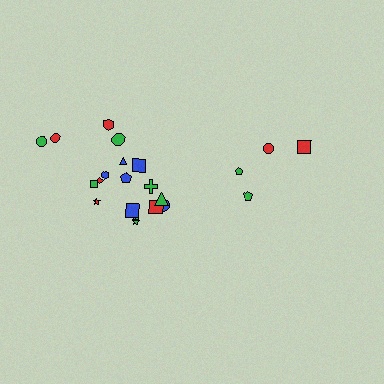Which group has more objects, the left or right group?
The left group.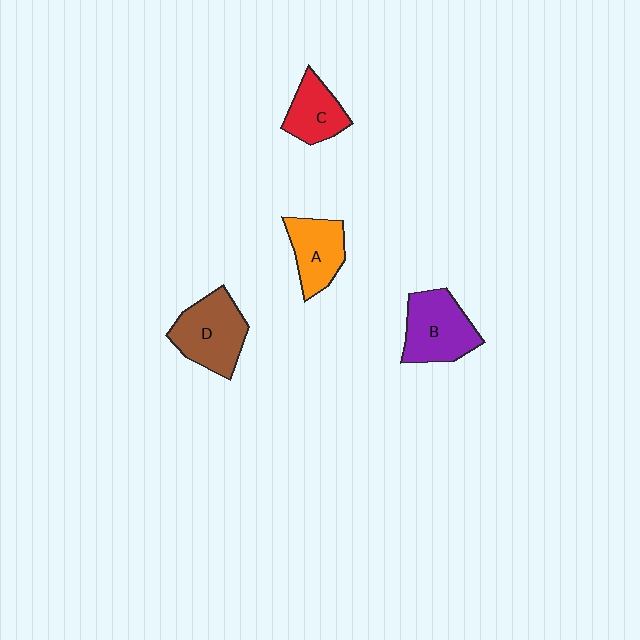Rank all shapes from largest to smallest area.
From largest to smallest: D (brown), B (purple), A (orange), C (red).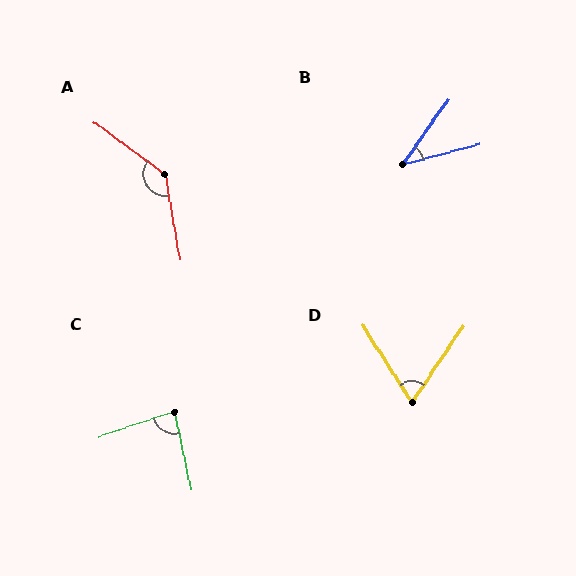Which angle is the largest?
A, at approximately 136 degrees.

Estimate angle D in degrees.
Approximately 67 degrees.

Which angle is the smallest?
B, at approximately 40 degrees.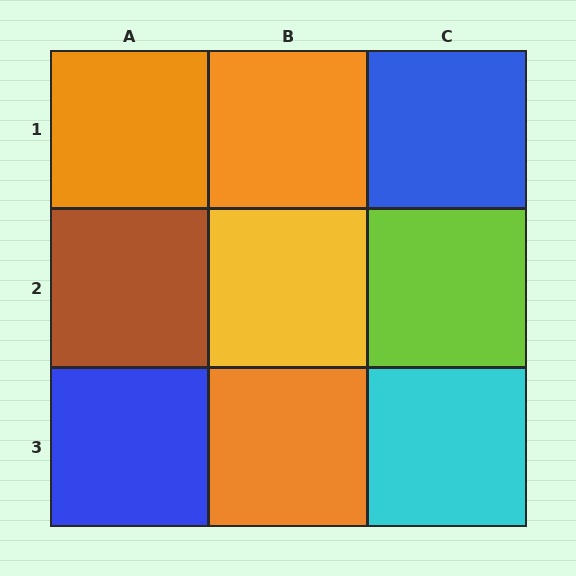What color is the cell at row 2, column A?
Brown.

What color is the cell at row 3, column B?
Orange.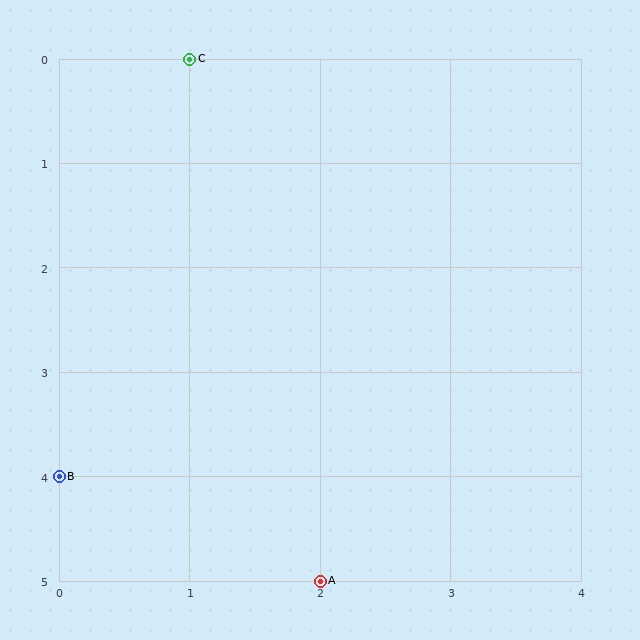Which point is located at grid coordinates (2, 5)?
Point A is at (2, 5).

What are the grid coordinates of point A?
Point A is at grid coordinates (2, 5).